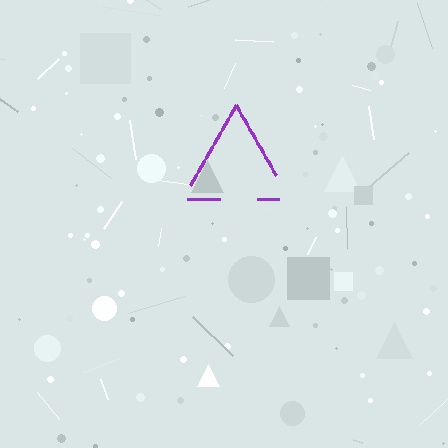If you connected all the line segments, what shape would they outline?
They would outline a triangle.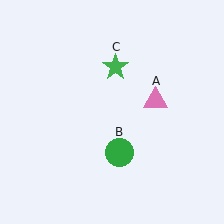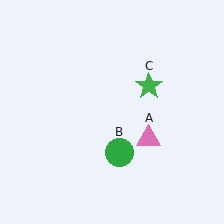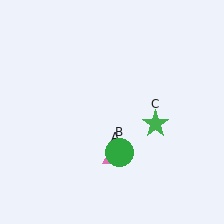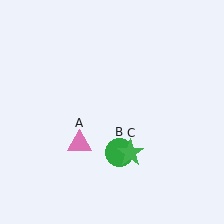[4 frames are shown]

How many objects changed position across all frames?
2 objects changed position: pink triangle (object A), green star (object C).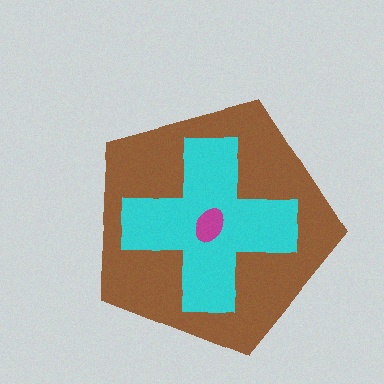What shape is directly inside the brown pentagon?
The cyan cross.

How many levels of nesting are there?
3.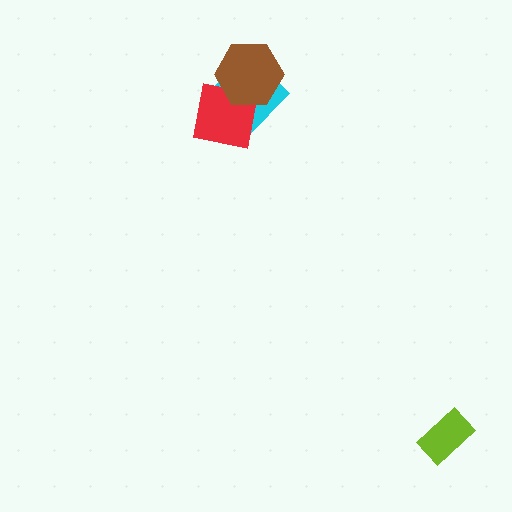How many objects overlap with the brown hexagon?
2 objects overlap with the brown hexagon.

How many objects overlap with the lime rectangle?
0 objects overlap with the lime rectangle.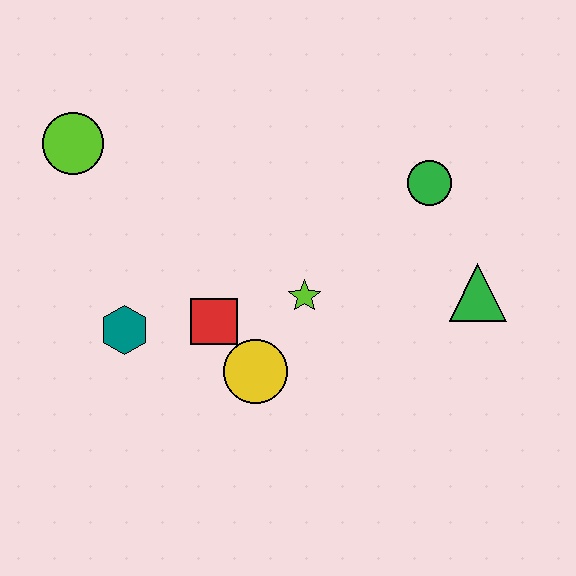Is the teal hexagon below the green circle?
Yes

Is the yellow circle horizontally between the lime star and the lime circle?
Yes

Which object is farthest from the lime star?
The lime circle is farthest from the lime star.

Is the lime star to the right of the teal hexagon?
Yes